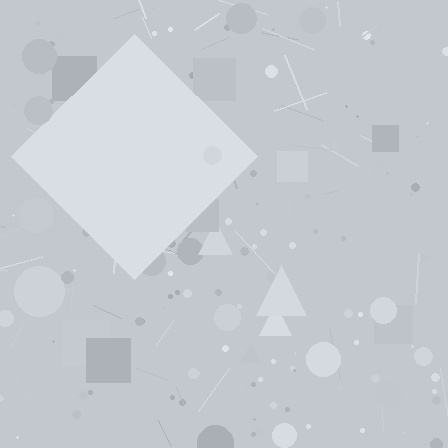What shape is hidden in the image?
A diamond is hidden in the image.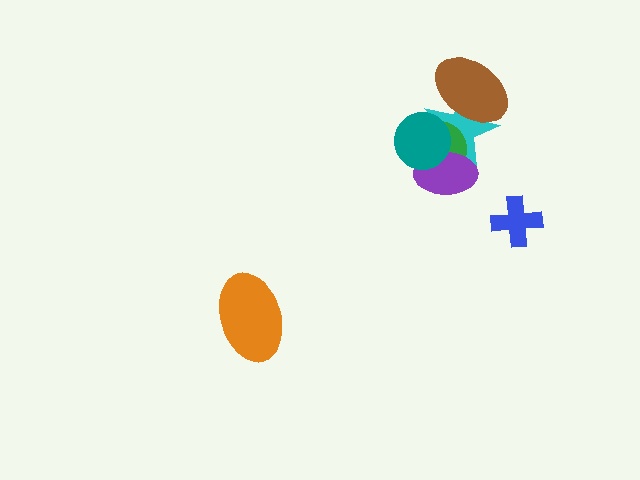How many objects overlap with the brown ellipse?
1 object overlaps with the brown ellipse.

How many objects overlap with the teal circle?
3 objects overlap with the teal circle.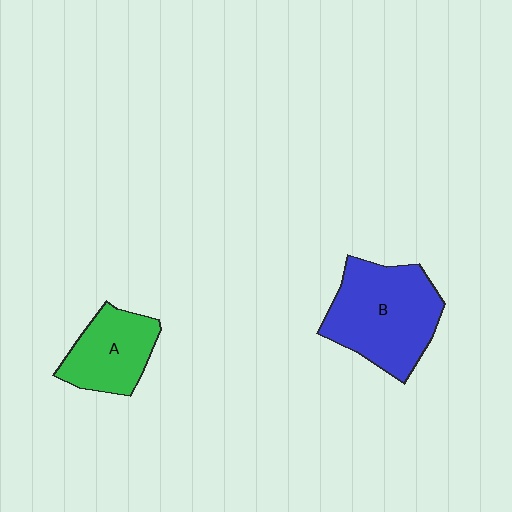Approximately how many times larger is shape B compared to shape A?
Approximately 1.6 times.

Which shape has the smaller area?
Shape A (green).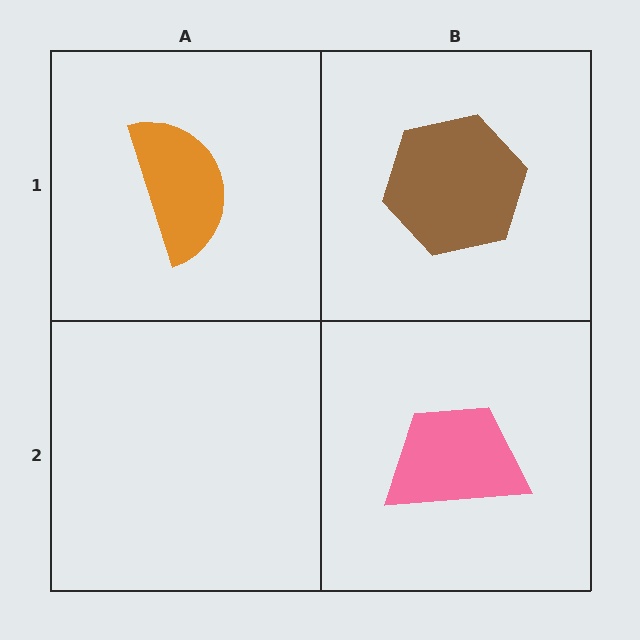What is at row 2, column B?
A pink trapezoid.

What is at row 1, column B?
A brown hexagon.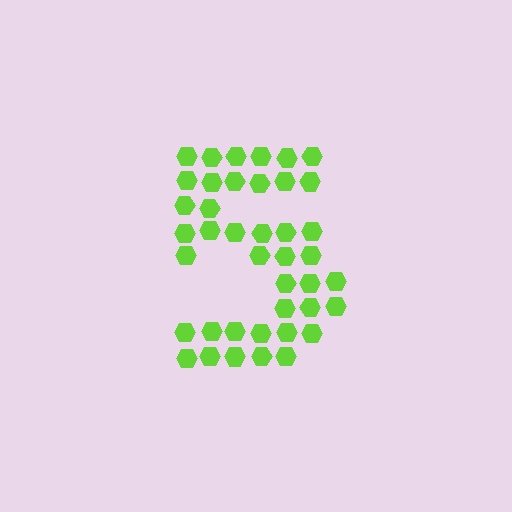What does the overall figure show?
The overall figure shows the digit 5.